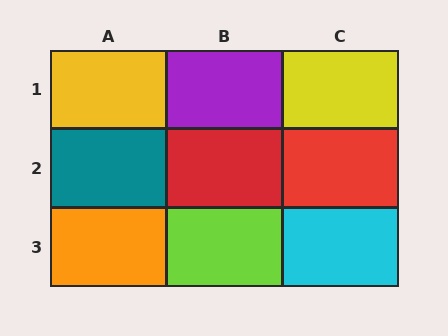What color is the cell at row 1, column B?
Purple.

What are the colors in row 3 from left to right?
Orange, lime, cyan.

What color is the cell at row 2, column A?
Teal.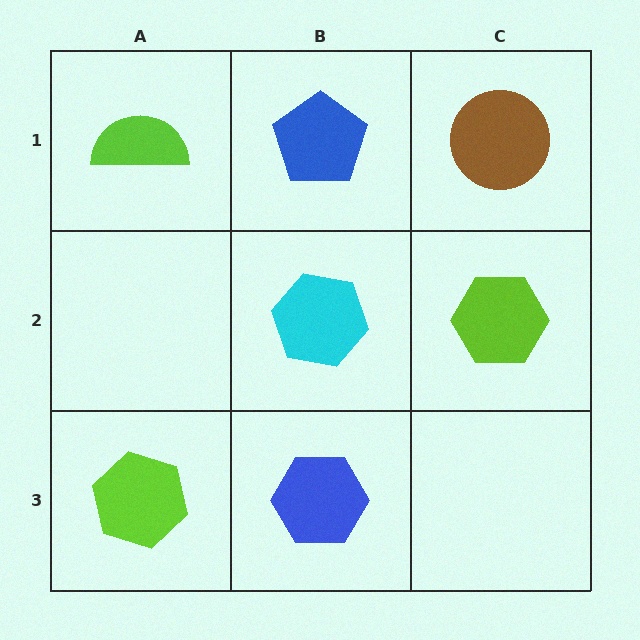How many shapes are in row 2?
2 shapes.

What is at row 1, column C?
A brown circle.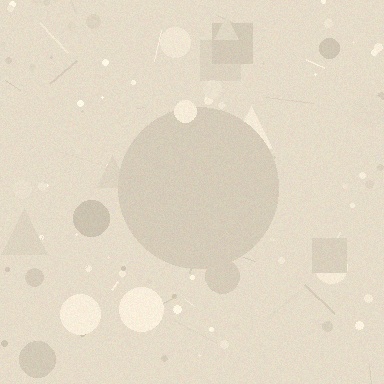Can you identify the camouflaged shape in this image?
The camouflaged shape is a circle.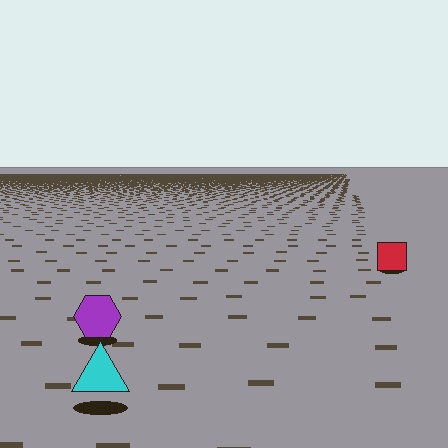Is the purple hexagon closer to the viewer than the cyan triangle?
No. The cyan triangle is closer — you can tell from the texture gradient: the ground texture is coarser near it.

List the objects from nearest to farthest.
From nearest to farthest: the cyan triangle, the purple hexagon, the red square.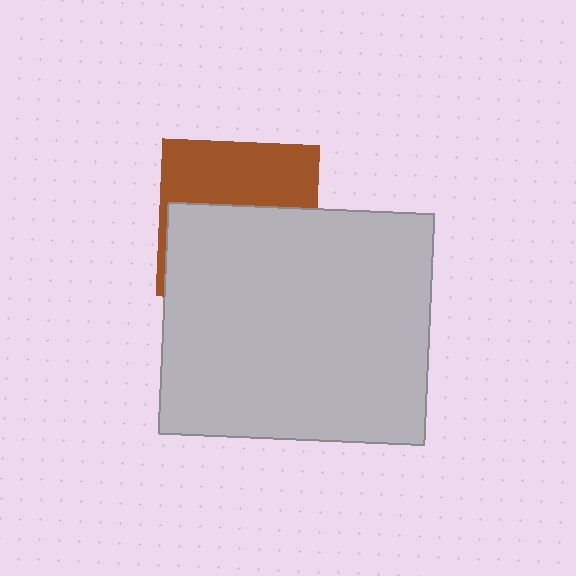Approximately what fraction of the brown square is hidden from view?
Roughly 56% of the brown square is hidden behind the light gray rectangle.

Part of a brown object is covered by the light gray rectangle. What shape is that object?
It is a square.